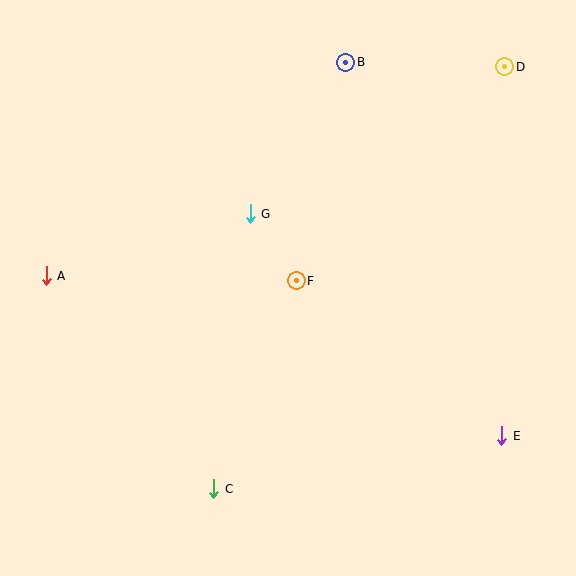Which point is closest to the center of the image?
Point F at (296, 281) is closest to the center.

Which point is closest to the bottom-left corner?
Point C is closest to the bottom-left corner.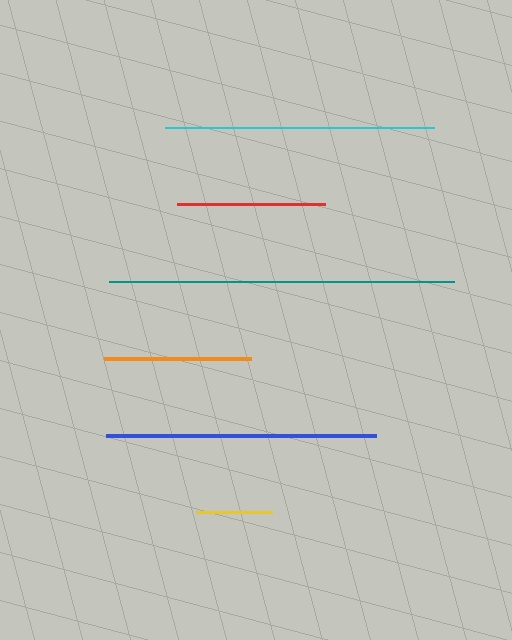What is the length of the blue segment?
The blue segment is approximately 270 pixels long.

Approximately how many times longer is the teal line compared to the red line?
The teal line is approximately 2.3 times the length of the red line.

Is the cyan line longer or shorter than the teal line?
The teal line is longer than the cyan line.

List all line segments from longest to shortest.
From longest to shortest: teal, blue, cyan, red, orange, yellow.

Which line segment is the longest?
The teal line is the longest at approximately 344 pixels.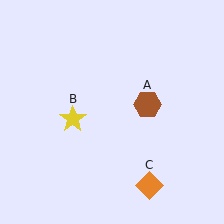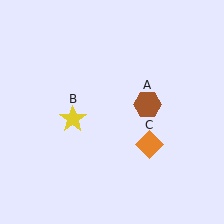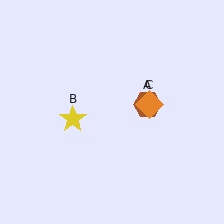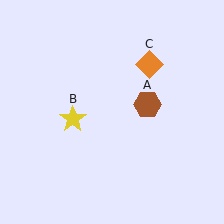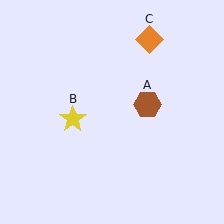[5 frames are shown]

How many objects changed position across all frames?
1 object changed position: orange diamond (object C).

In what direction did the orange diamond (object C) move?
The orange diamond (object C) moved up.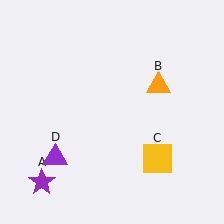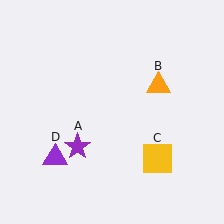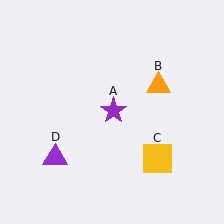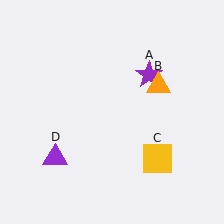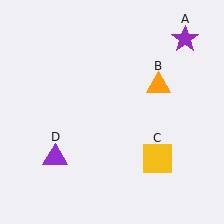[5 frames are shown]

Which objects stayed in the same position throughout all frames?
Orange triangle (object B) and yellow square (object C) and purple triangle (object D) remained stationary.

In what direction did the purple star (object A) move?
The purple star (object A) moved up and to the right.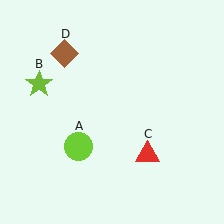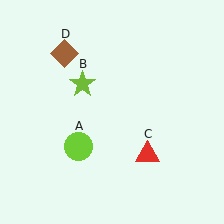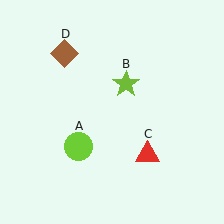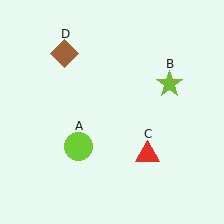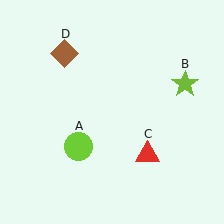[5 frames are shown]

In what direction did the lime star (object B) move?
The lime star (object B) moved right.